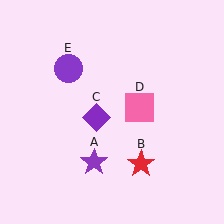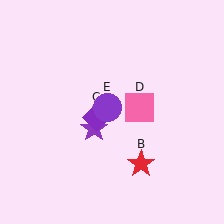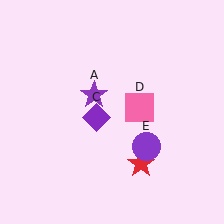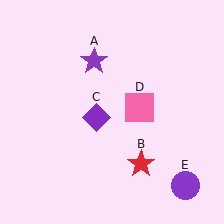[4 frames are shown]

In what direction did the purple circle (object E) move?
The purple circle (object E) moved down and to the right.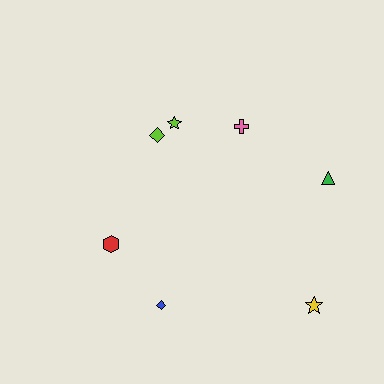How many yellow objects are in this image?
There is 1 yellow object.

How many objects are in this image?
There are 7 objects.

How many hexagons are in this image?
There is 1 hexagon.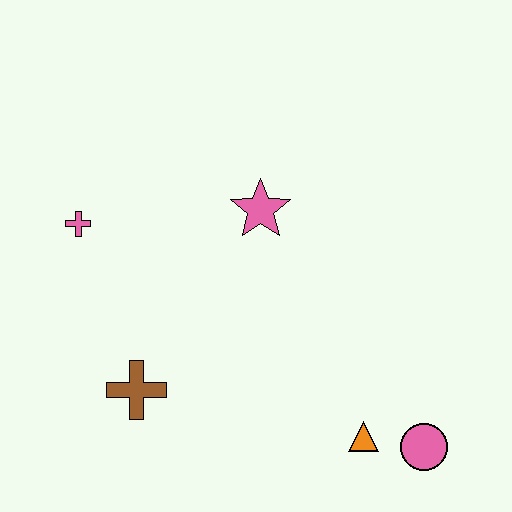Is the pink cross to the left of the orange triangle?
Yes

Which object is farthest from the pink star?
The pink circle is farthest from the pink star.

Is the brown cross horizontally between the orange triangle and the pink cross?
Yes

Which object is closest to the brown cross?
The pink cross is closest to the brown cross.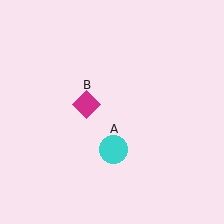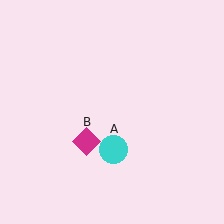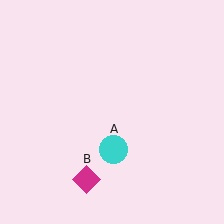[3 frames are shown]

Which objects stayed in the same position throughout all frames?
Cyan circle (object A) remained stationary.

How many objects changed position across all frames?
1 object changed position: magenta diamond (object B).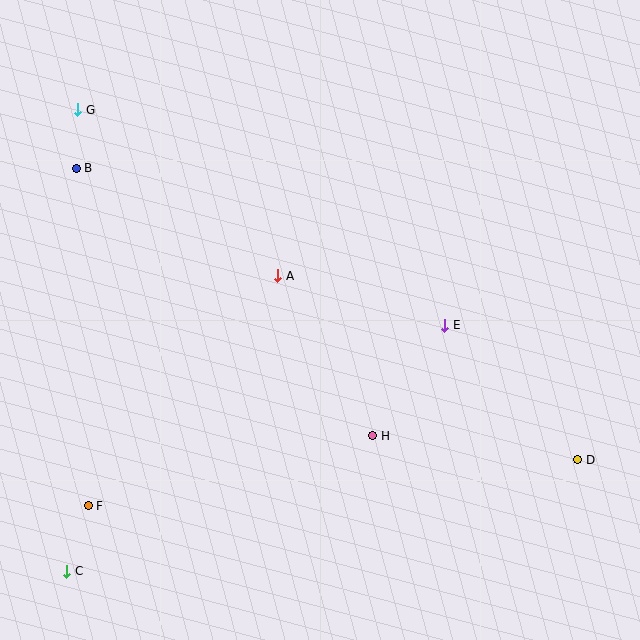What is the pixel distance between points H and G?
The distance between H and G is 440 pixels.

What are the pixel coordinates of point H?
Point H is at (373, 436).